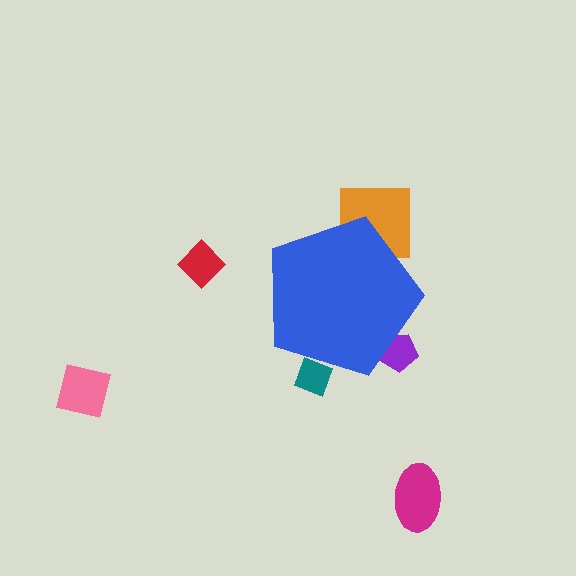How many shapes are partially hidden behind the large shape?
3 shapes are partially hidden.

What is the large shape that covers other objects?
A blue pentagon.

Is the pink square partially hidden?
No, the pink square is fully visible.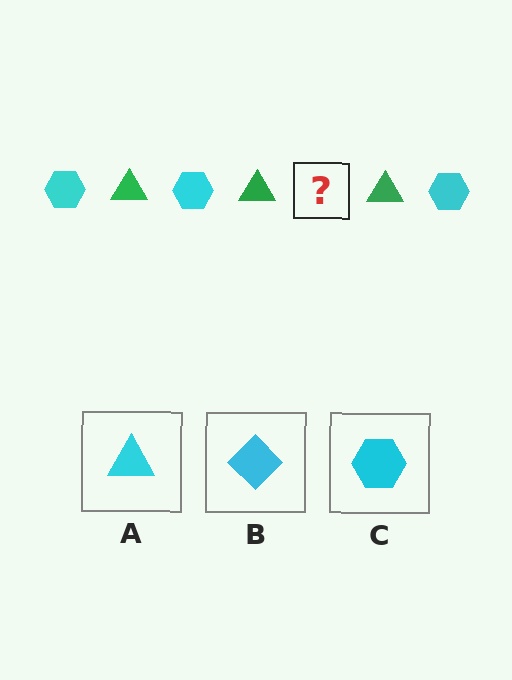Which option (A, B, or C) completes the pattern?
C.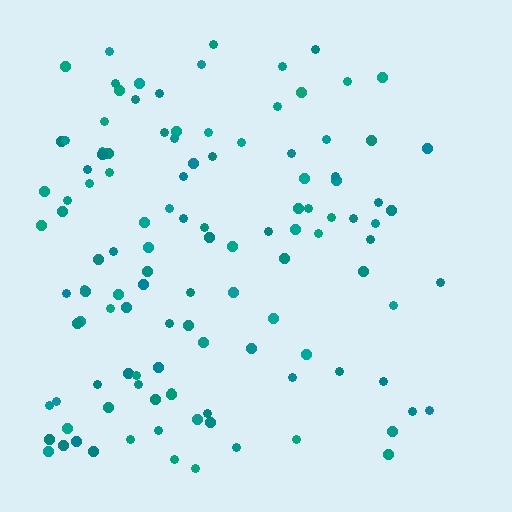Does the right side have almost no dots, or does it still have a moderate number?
Still a moderate number, just noticeably fewer than the left.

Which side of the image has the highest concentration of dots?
The left.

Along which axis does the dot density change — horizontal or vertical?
Horizontal.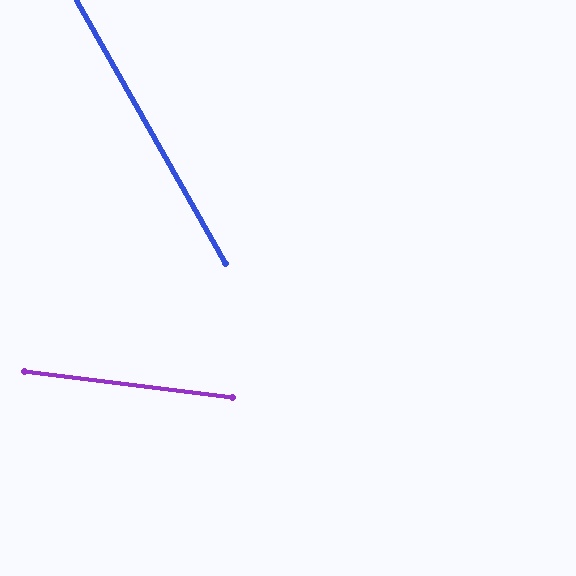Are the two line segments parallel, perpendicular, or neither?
Neither parallel nor perpendicular — they differ by about 53°.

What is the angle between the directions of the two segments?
Approximately 53 degrees.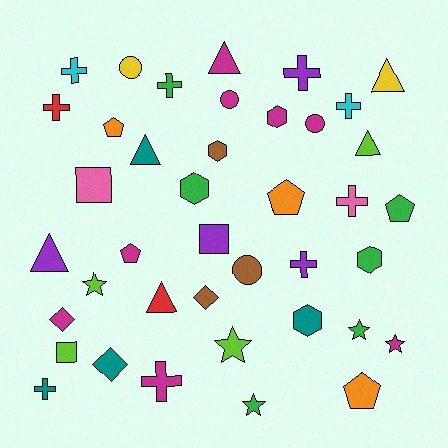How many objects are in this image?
There are 40 objects.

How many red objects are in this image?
There are 2 red objects.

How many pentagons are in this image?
There are 5 pentagons.